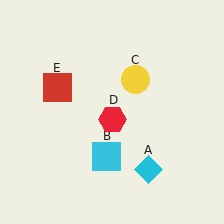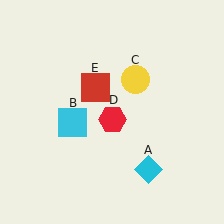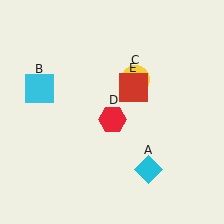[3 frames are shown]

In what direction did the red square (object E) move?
The red square (object E) moved right.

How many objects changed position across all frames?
2 objects changed position: cyan square (object B), red square (object E).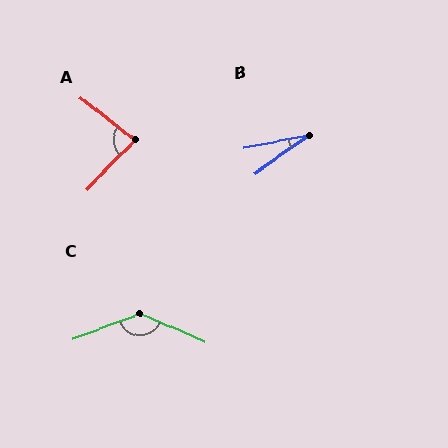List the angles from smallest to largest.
B (24°), A (83°), C (136°).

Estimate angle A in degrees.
Approximately 83 degrees.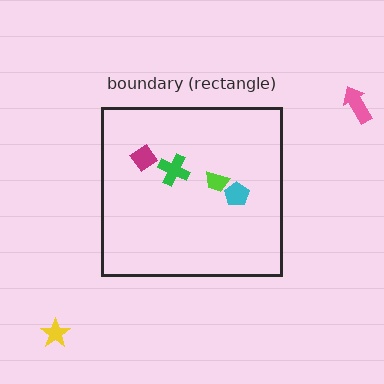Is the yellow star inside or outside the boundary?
Outside.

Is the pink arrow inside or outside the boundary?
Outside.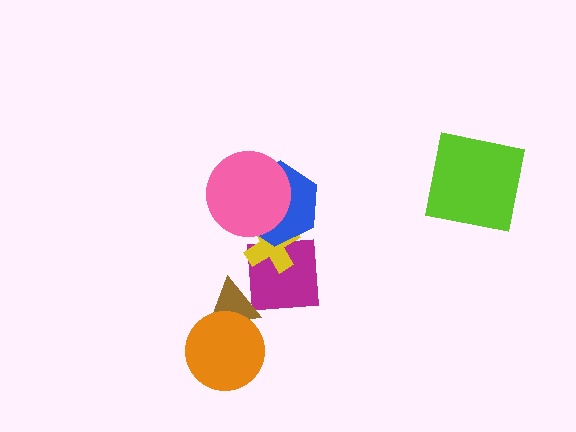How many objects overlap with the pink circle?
2 objects overlap with the pink circle.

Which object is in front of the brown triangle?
The orange circle is in front of the brown triangle.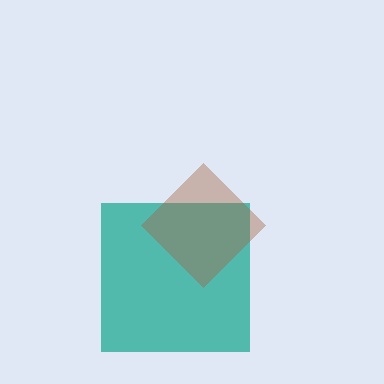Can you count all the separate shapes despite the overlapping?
Yes, there are 2 separate shapes.